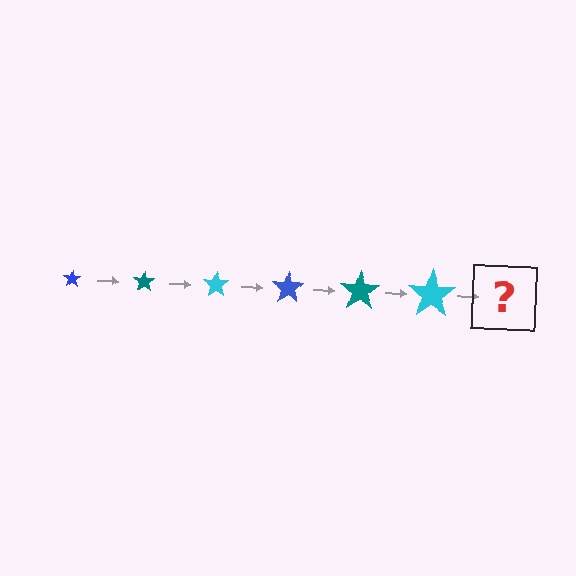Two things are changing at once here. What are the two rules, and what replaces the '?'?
The two rules are that the star grows larger each step and the color cycles through blue, teal, and cyan. The '?' should be a blue star, larger than the previous one.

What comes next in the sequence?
The next element should be a blue star, larger than the previous one.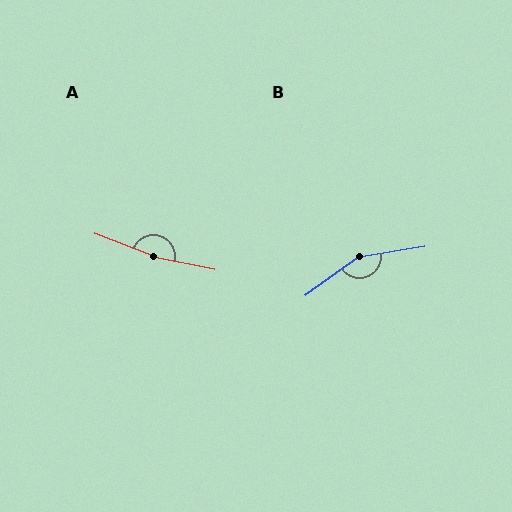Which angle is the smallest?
B, at approximately 153 degrees.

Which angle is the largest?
A, at approximately 170 degrees.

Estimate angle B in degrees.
Approximately 153 degrees.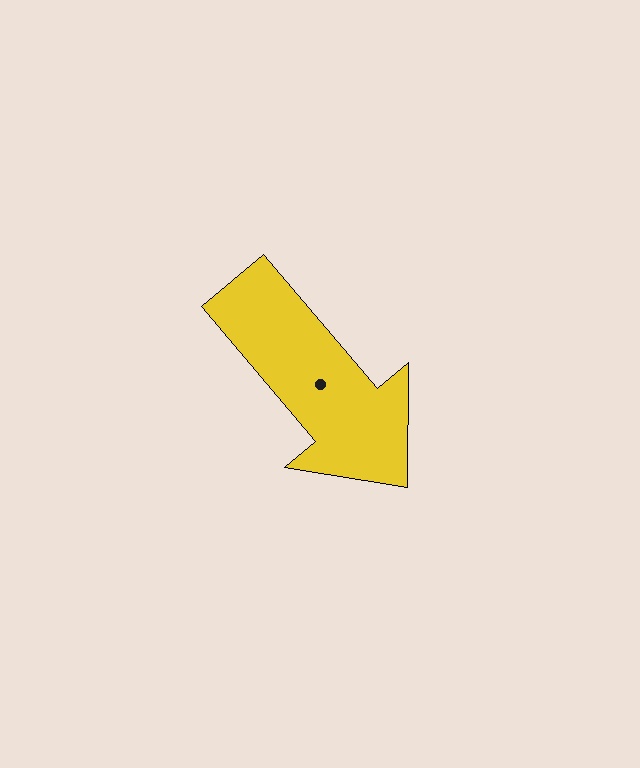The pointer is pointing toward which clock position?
Roughly 5 o'clock.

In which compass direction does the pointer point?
Southeast.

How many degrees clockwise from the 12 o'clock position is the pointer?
Approximately 140 degrees.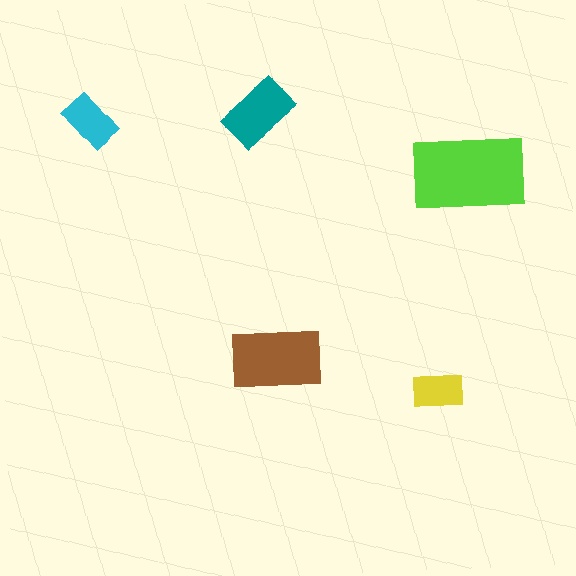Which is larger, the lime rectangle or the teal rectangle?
The lime one.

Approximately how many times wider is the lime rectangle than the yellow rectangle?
About 2.5 times wider.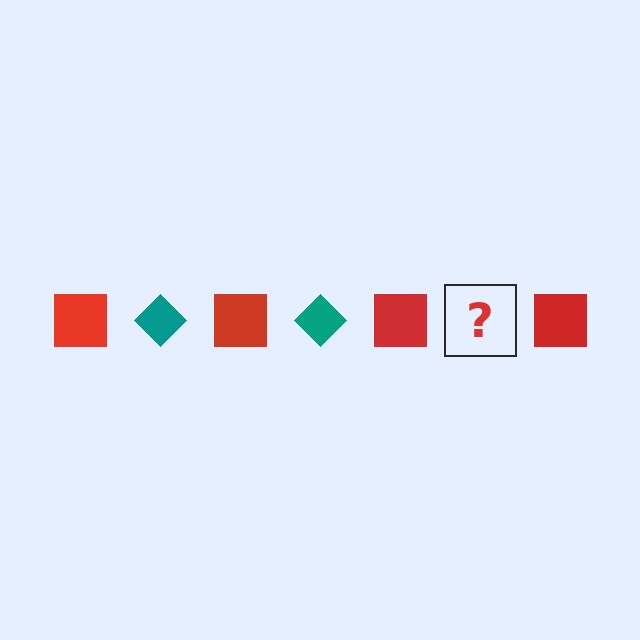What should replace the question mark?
The question mark should be replaced with a teal diamond.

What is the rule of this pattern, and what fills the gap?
The rule is that the pattern alternates between red square and teal diamond. The gap should be filled with a teal diamond.